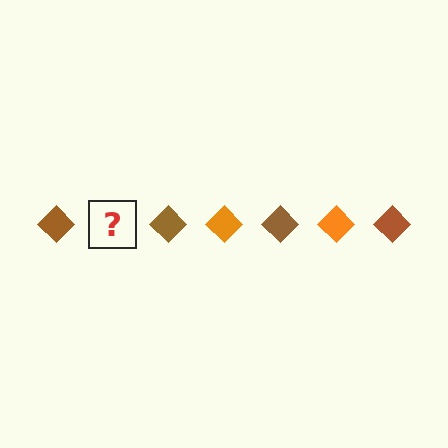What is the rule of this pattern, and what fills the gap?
The rule is that the pattern cycles through brown, orange diamonds. The gap should be filled with an orange diamond.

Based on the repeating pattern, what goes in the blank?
The blank should be an orange diamond.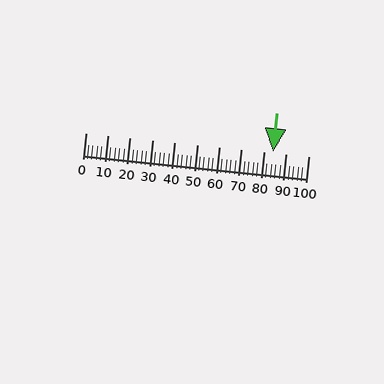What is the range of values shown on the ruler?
The ruler shows values from 0 to 100.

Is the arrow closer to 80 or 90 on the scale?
The arrow is closer to 80.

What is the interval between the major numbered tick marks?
The major tick marks are spaced 10 units apart.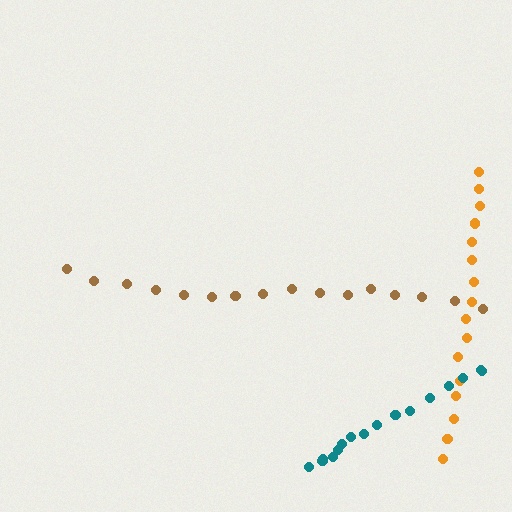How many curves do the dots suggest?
There are 3 distinct paths.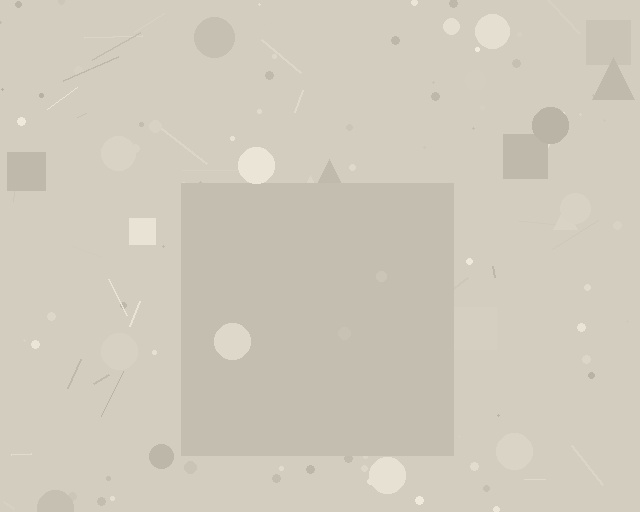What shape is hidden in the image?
A square is hidden in the image.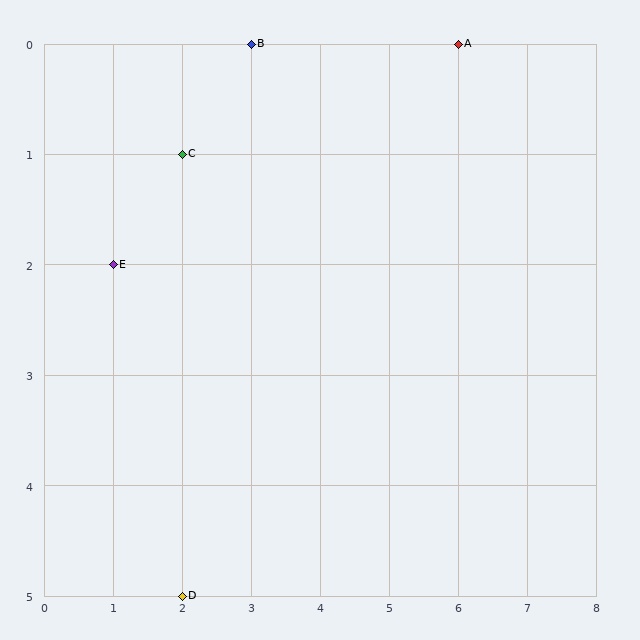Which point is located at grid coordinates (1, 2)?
Point E is at (1, 2).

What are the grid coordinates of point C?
Point C is at grid coordinates (2, 1).